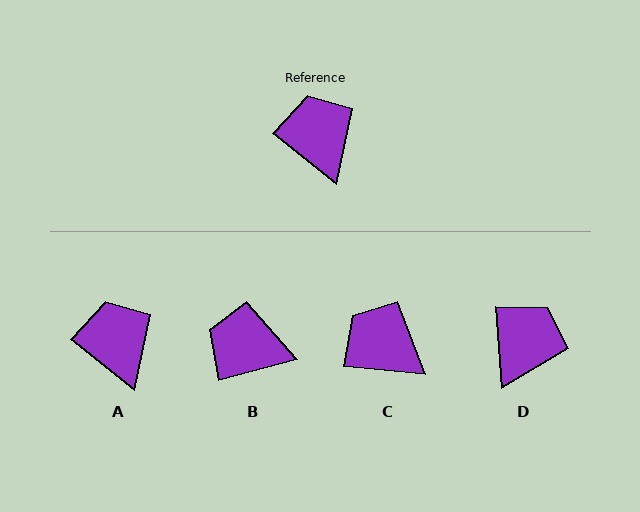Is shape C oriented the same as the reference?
No, it is off by about 33 degrees.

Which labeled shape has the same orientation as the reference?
A.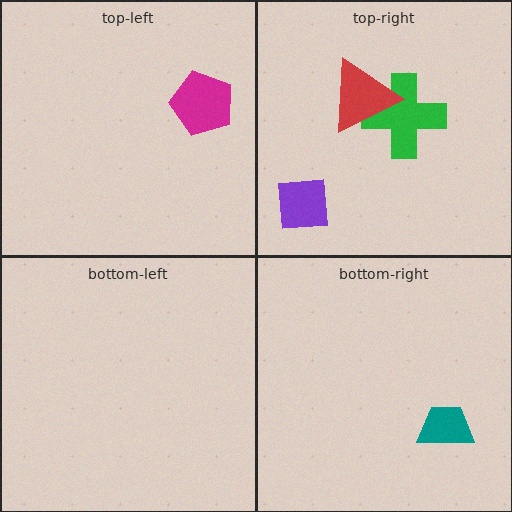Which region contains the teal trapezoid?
The bottom-right region.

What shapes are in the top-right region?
The green cross, the red triangle, the purple square.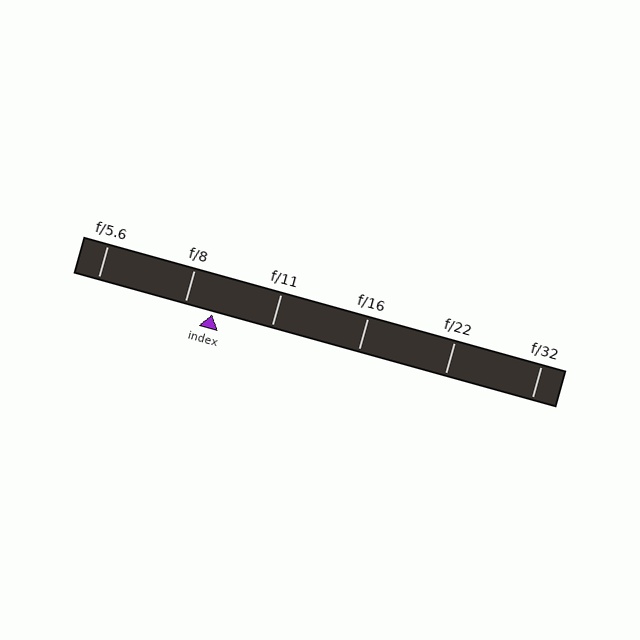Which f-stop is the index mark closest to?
The index mark is closest to f/8.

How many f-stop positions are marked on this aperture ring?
There are 6 f-stop positions marked.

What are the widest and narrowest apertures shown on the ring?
The widest aperture shown is f/5.6 and the narrowest is f/32.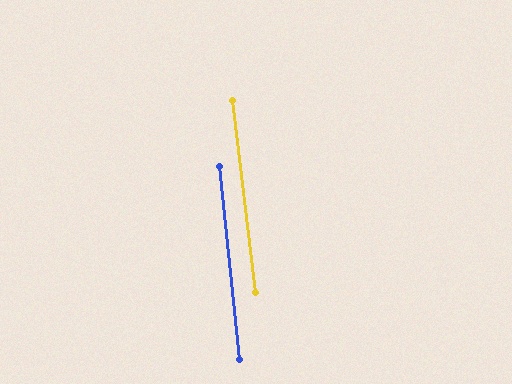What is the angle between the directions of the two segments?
Approximately 1 degree.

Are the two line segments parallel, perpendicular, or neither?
Parallel — their directions differ by only 1.1°.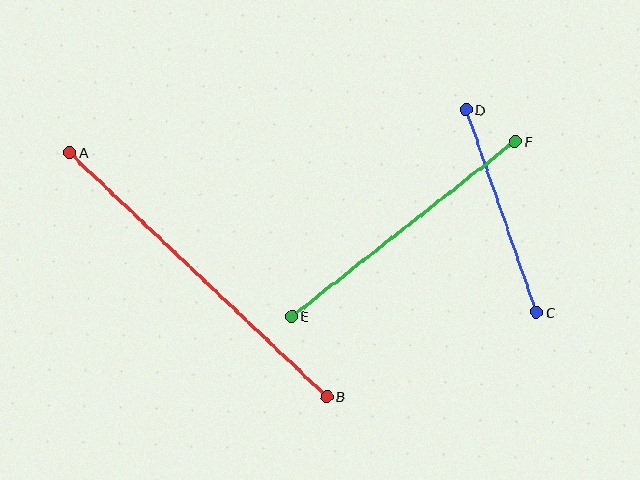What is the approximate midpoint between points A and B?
The midpoint is at approximately (198, 275) pixels.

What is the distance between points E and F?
The distance is approximately 284 pixels.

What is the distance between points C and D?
The distance is approximately 215 pixels.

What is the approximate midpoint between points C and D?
The midpoint is at approximately (501, 211) pixels.